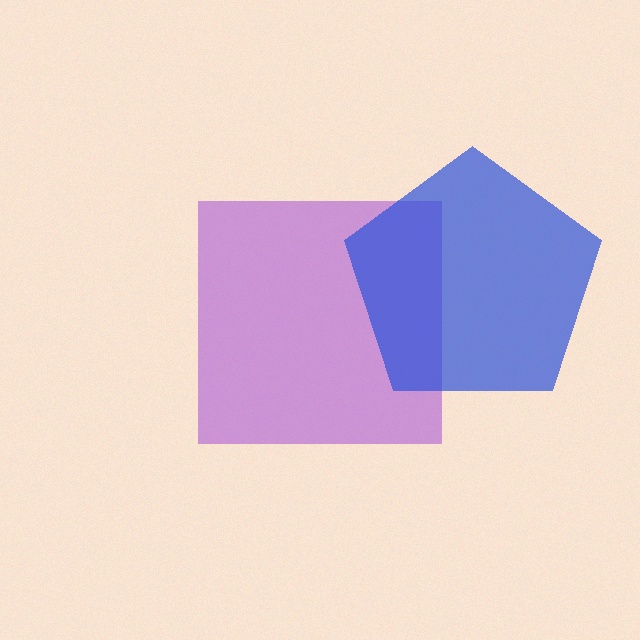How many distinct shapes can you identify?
There are 2 distinct shapes: a purple square, a blue pentagon.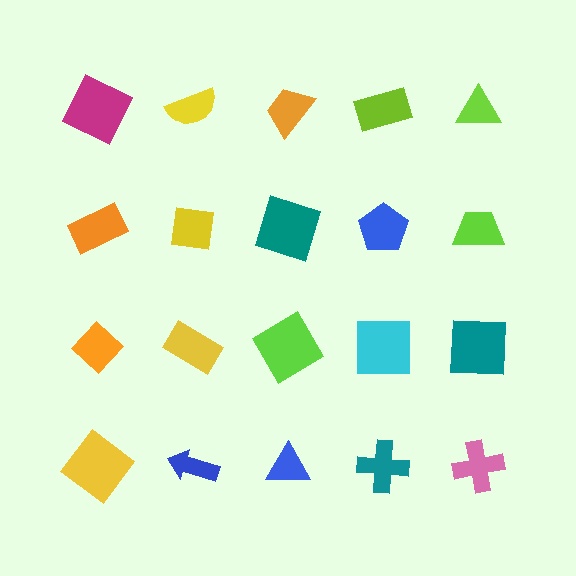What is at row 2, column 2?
A yellow square.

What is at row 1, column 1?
A magenta square.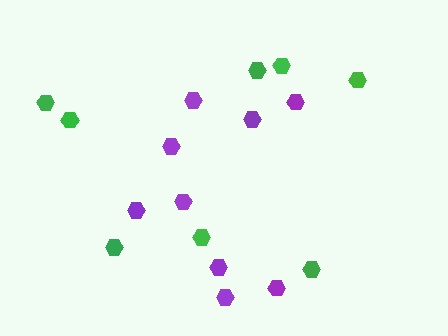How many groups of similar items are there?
There are 2 groups: one group of purple hexagons (9) and one group of green hexagons (8).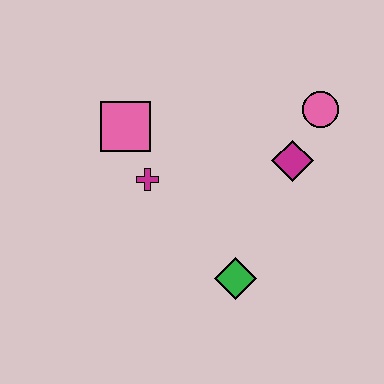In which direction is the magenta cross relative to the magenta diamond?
The magenta cross is to the left of the magenta diamond.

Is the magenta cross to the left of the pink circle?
Yes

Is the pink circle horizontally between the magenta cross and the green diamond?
No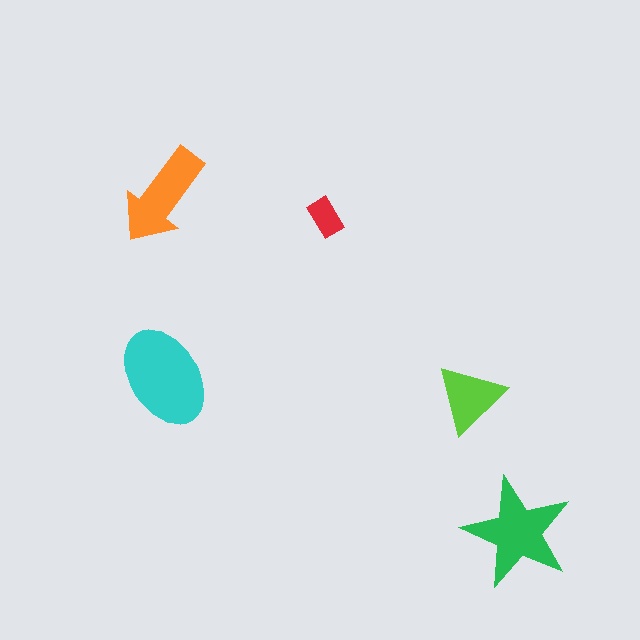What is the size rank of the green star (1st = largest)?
2nd.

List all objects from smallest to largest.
The red rectangle, the lime triangle, the orange arrow, the green star, the cyan ellipse.